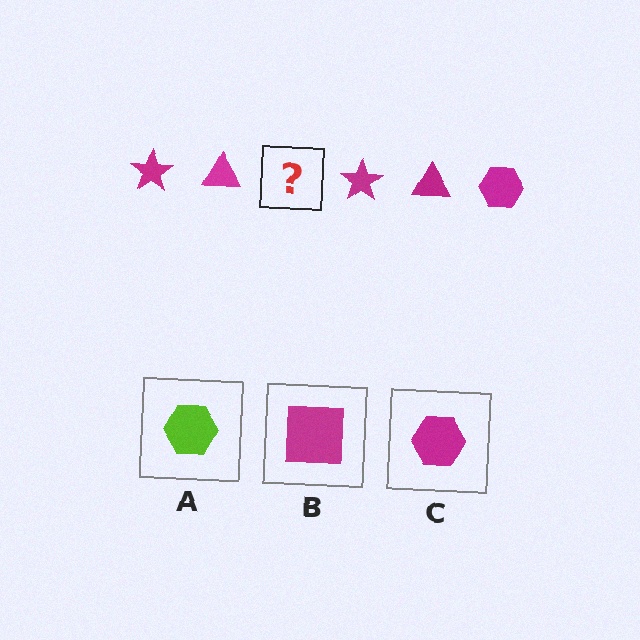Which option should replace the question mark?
Option C.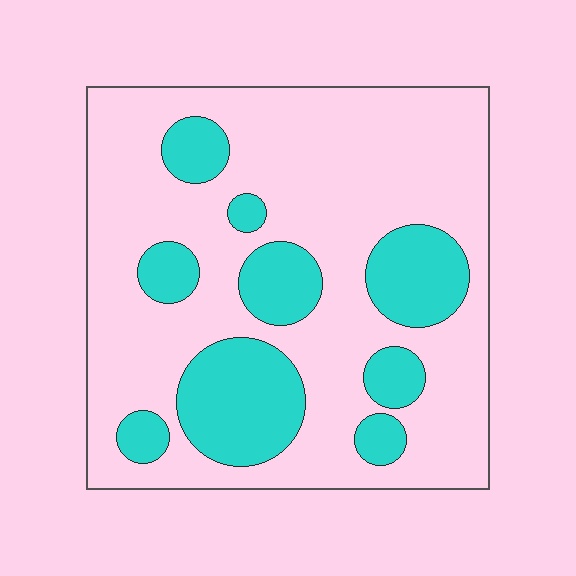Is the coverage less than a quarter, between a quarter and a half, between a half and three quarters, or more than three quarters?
Between a quarter and a half.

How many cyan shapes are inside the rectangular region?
9.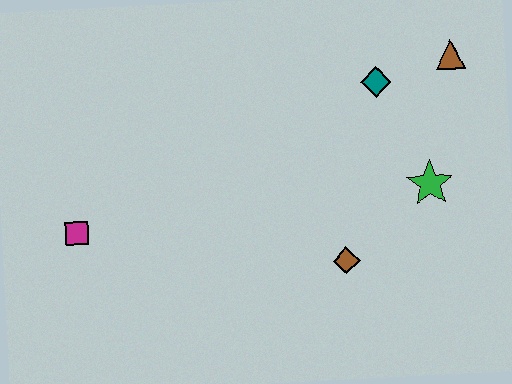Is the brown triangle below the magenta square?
No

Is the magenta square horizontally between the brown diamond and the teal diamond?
No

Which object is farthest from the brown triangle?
The magenta square is farthest from the brown triangle.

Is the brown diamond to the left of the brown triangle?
Yes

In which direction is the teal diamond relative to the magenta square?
The teal diamond is to the right of the magenta square.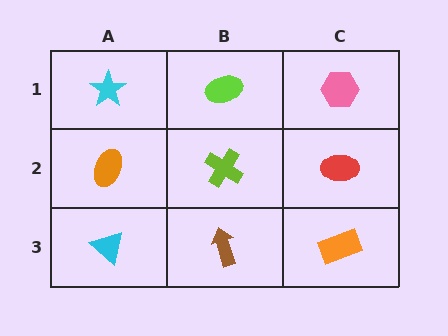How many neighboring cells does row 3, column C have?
2.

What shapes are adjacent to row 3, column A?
An orange ellipse (row 2, column A), a brown arrow (row 3, column B).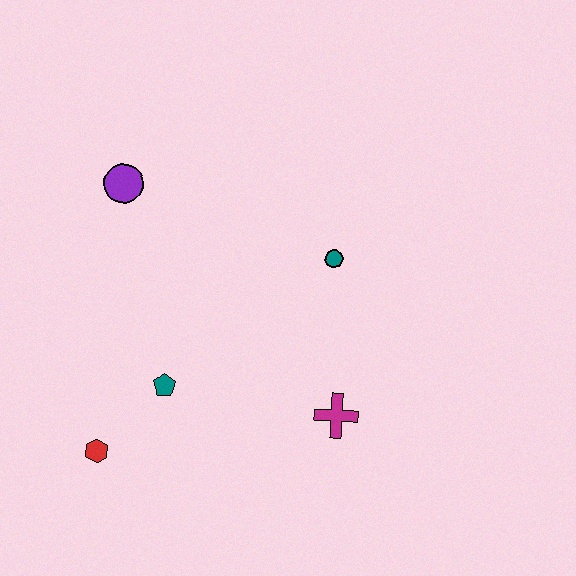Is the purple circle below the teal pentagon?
No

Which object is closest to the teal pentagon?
The red hexagon is closest to the teal pentagon.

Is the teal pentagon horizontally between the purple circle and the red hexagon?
No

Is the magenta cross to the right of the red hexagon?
Yes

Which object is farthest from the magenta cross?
The purple circle is farthest from the magenta cross.